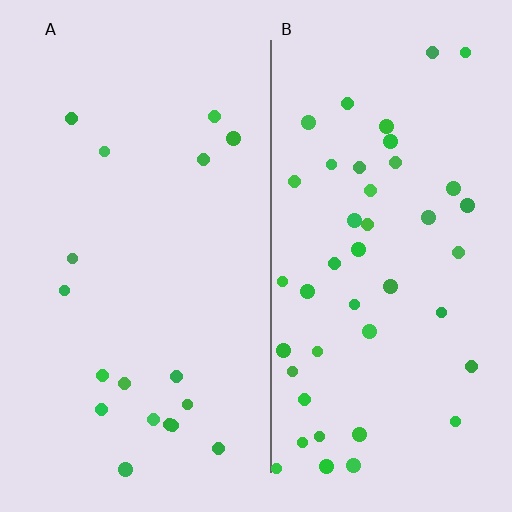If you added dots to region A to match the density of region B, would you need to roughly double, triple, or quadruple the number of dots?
Approximately triple.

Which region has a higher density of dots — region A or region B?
B (the right).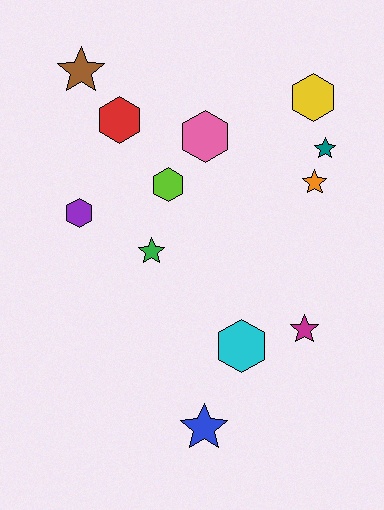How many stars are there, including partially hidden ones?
There are 6 stars.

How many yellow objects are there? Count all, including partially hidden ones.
There is 1 yellow object.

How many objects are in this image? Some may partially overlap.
There are 12 objects.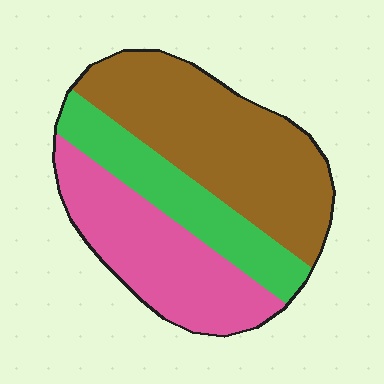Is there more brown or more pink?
Brown.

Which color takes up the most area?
Brown, at roughly 45%.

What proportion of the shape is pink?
Pink covers about 30% of the shape.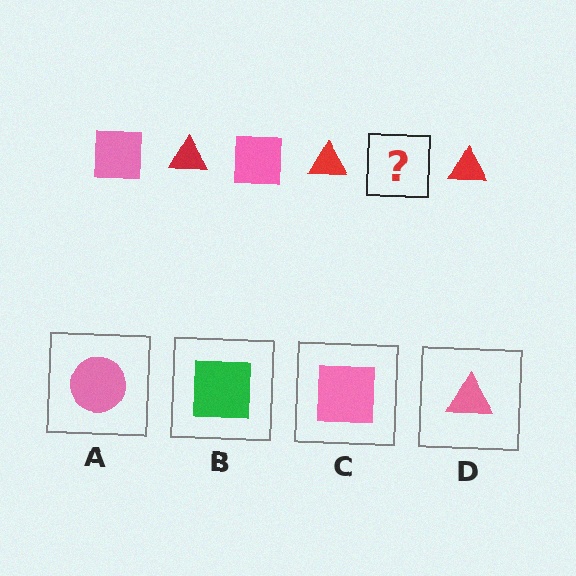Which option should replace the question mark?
Option C.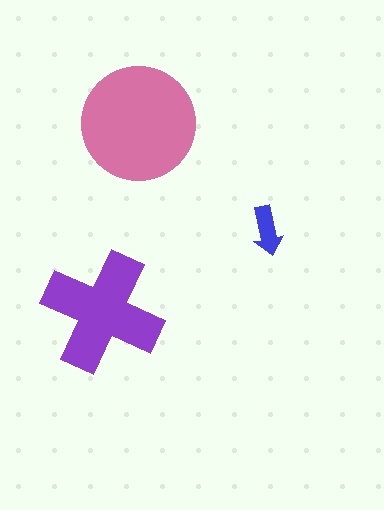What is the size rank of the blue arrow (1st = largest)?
3rd.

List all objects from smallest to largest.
The blue arrow, the purple cross, the pink circle.